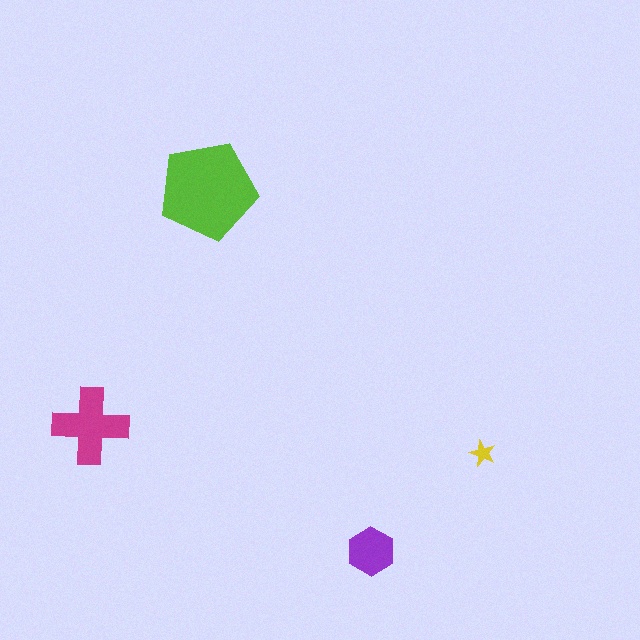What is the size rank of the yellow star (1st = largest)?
4th.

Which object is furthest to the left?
The magenta cross is leftmost.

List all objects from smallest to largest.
The yellow star, the purple hexagon, the magenta cross, the lime pentagon.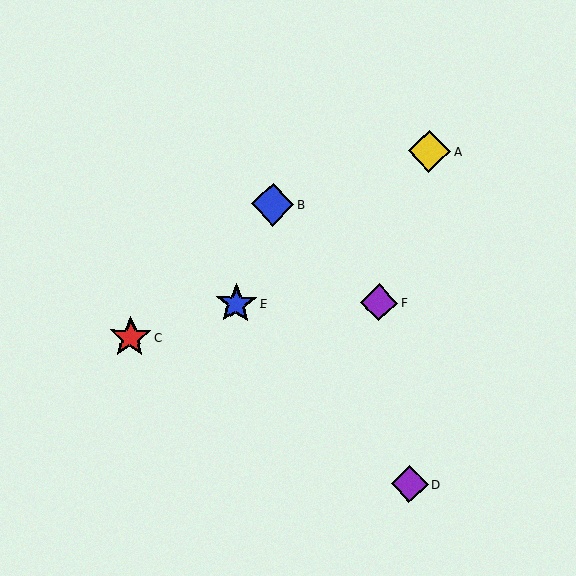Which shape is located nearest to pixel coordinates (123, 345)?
The red star (labeled C) at (130, 337) is nearest to that location.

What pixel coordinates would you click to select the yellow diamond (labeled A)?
Click at (429, 151) to select the yellow diamond A.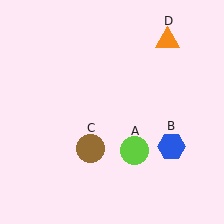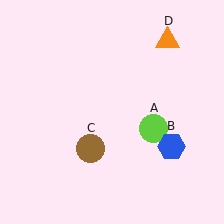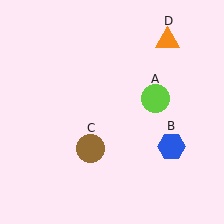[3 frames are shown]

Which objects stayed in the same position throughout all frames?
Blue hexagon (object B) and brown circle (object C) and orange triangle (object D) remained stationary.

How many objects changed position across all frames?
1 object changed position: lime circle (object A).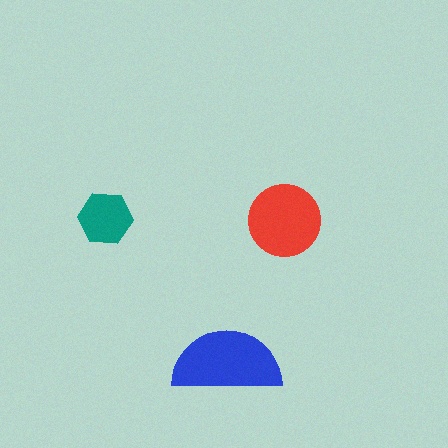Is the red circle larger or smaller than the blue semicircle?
Smaller.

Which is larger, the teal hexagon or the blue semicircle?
The blue semicircle.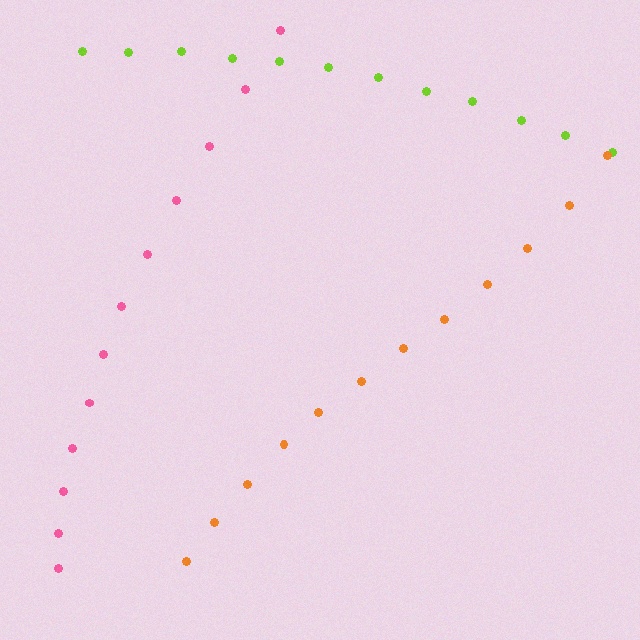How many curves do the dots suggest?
There are 3 distinct paths.